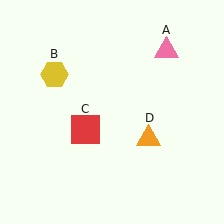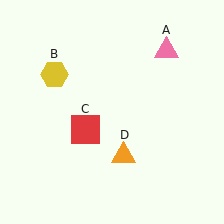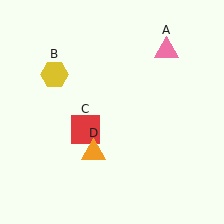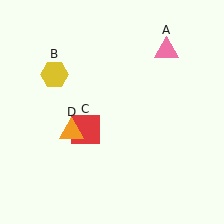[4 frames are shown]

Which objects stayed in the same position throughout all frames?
Pink triangle (object A) and yellow hexagon (object B) and red square (object C) remained stationary.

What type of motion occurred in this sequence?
The orange triangle (object D) rotated clockwise around the center of the scene.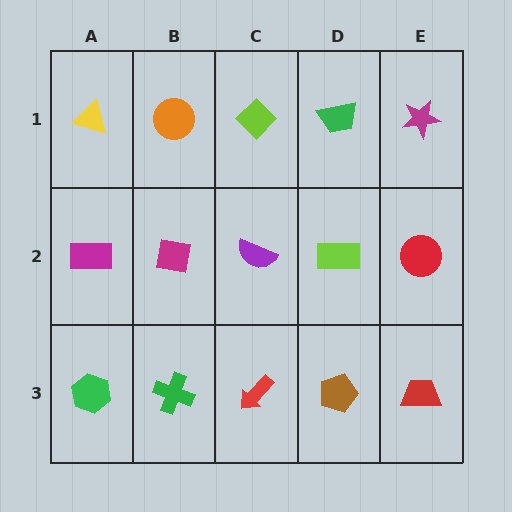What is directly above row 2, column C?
A lime diamond.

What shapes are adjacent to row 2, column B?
An orange circle (row 1, column B), a green cross (row 3, column B), a magenta rectangle (row 2, column A), a purple semicircle (row 2, column C).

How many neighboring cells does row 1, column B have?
3.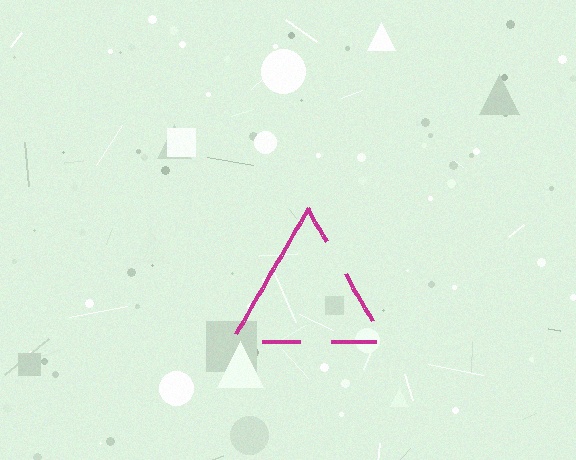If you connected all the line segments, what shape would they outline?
They would outline a triangle.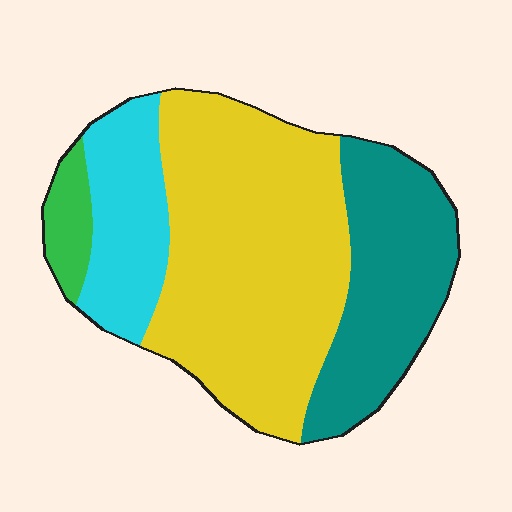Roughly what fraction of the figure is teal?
Teal takes up about one quarter (1/4) of the figure.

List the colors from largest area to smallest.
From largest to smallest: yellow, teal, cyan, green.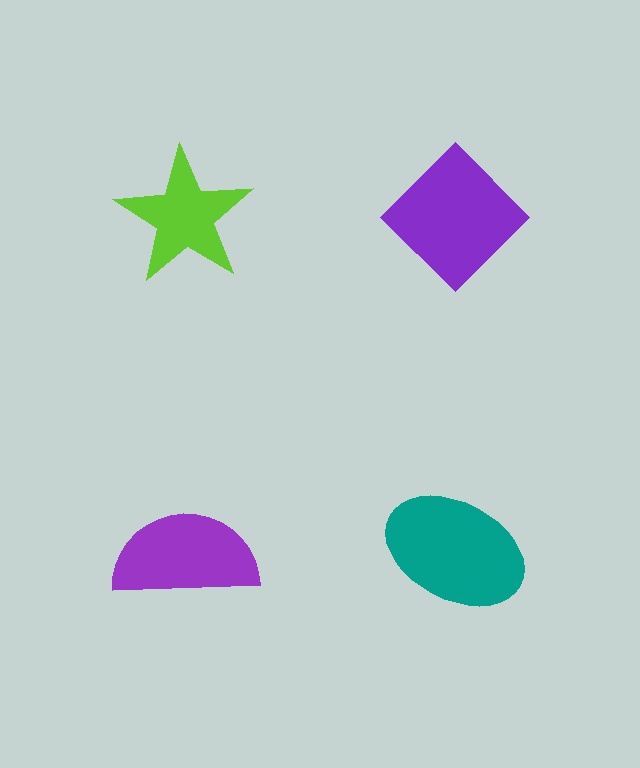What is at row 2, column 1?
A purple semicircle.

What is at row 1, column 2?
A purple diamond.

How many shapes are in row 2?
2 shapes.